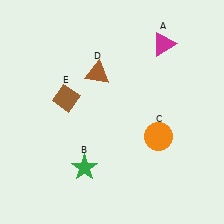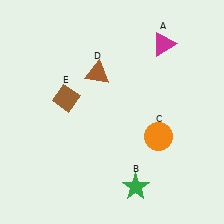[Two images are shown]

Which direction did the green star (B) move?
The green star (B) moved right.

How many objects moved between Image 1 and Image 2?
1 object moved between the two images.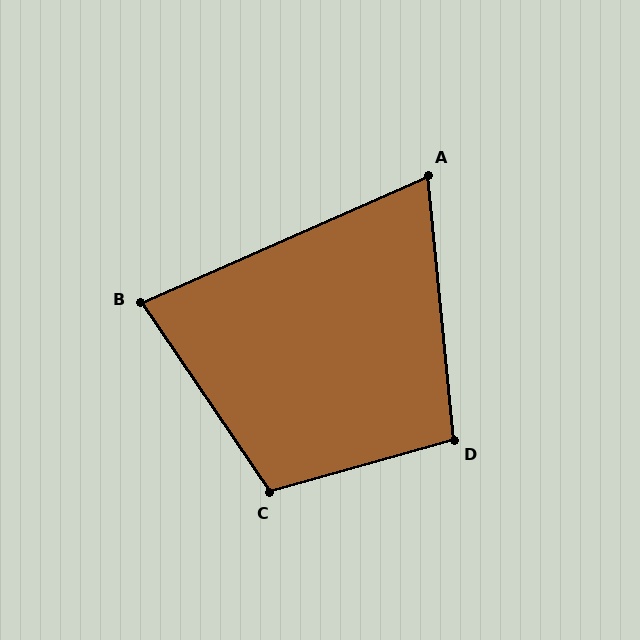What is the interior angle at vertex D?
Approximately 100 degrees (obtuse).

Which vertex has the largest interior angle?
C, at approximately 108 degrees.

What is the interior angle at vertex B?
Approximately 80 degrees (acute).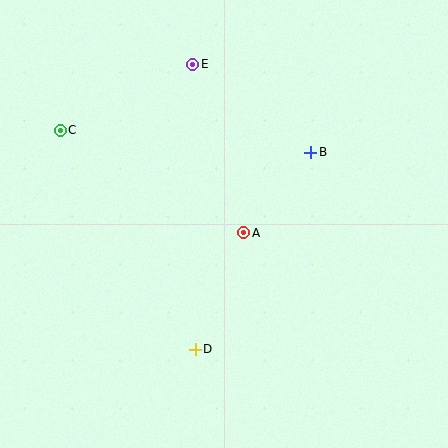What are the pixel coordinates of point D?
Point D is at (195, 349).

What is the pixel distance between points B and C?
The distance between B and C is 251 pixels.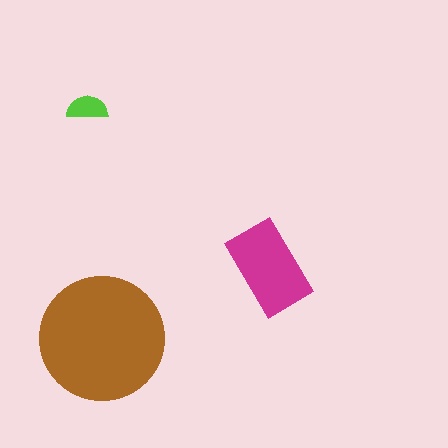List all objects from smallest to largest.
The lime semicircle, the magenta rectangle, the brown circle.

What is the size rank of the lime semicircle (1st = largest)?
3rd.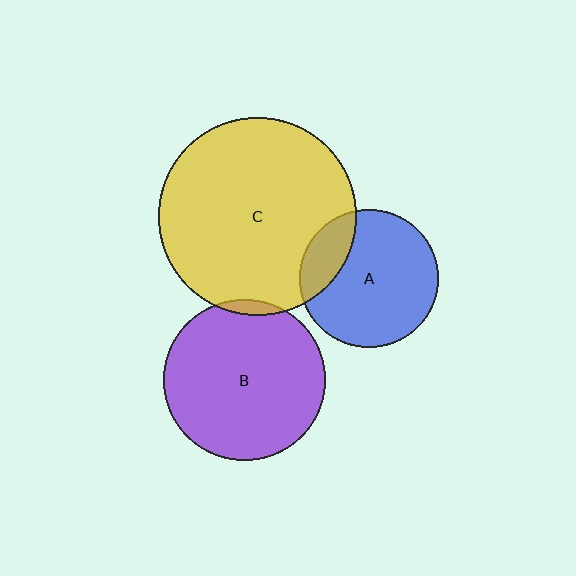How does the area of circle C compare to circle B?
Approximately 1.5 times.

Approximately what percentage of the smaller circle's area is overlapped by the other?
Approximately 20%.